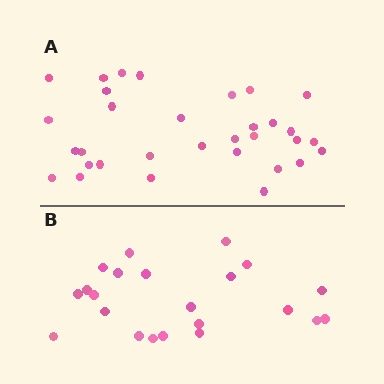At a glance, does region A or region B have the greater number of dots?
Region A (the top region) has more dots.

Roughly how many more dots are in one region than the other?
Region A has roughly 10 or so more dots than region B.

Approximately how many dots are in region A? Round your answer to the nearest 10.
About 30 dots. (The exact count is 32, which rounds to 30.)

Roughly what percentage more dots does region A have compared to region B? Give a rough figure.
About 45% more.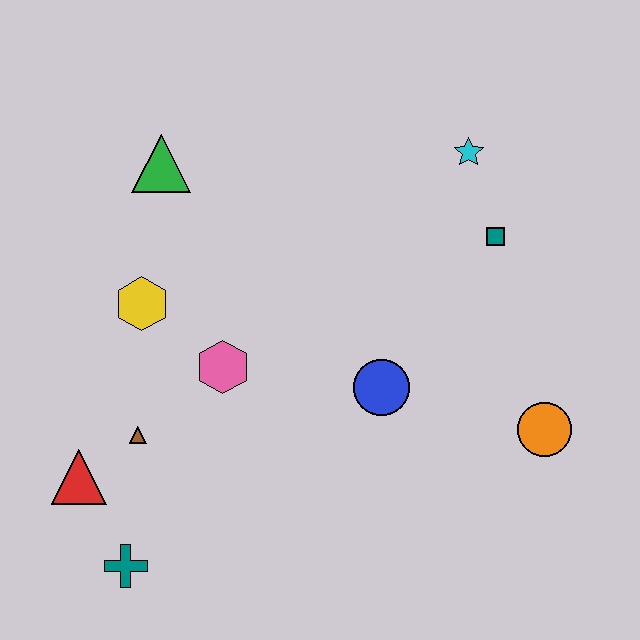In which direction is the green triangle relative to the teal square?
The green triangle is to the left of the teal square.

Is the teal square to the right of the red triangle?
Yes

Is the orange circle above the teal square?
No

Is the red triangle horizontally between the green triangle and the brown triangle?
No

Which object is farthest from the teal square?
The teal cross is farthest from the teal square.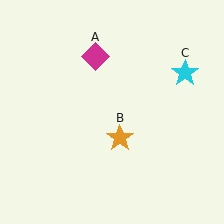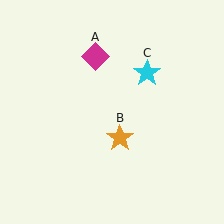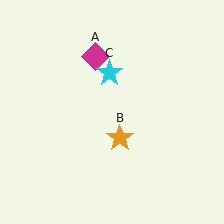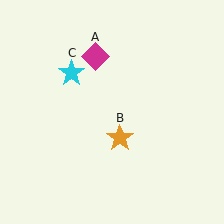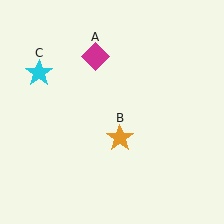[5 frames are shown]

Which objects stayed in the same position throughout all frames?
Magenta diamond (object A) and orange star (object B) remained stationary.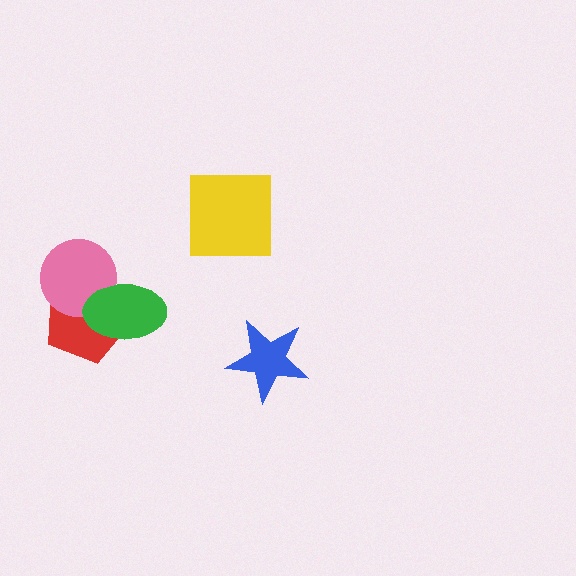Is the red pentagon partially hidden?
Yes, it is partially covered by another shape.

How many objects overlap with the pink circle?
2 objects overlap with the pink circle.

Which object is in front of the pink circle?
The green ellipse is in front of the pink circle.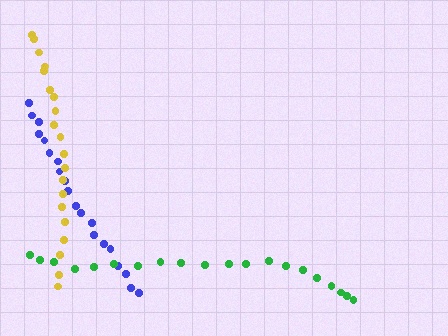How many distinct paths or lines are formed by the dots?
There are 3 distinct paths.